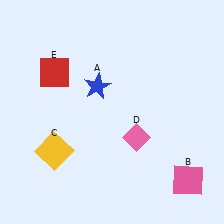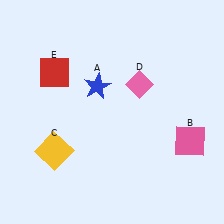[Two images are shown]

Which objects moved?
The objects that moved are: the pink square (B), the pink diamond (D).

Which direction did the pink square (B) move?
The pink square (B) moved up.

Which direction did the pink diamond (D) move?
The pink diamond (D) moved up.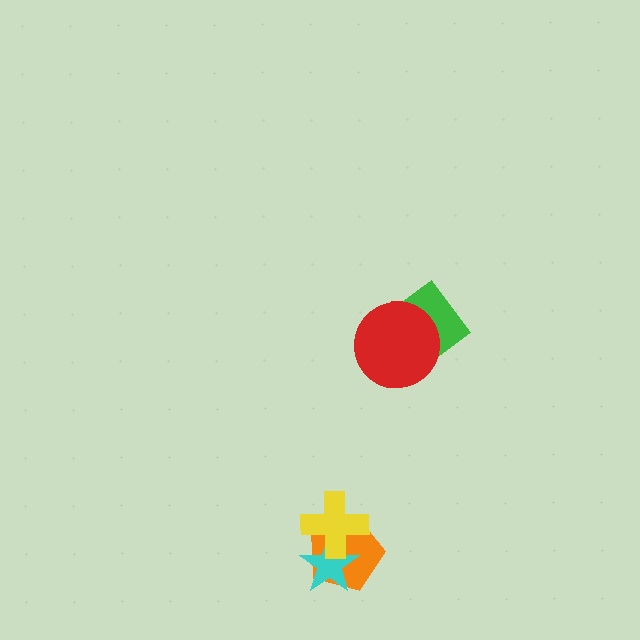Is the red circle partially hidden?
No, no other shape covers it.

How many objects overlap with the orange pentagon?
2 objects overlap with the orange pentagon.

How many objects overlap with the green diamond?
1 object overlaps with the green diamond.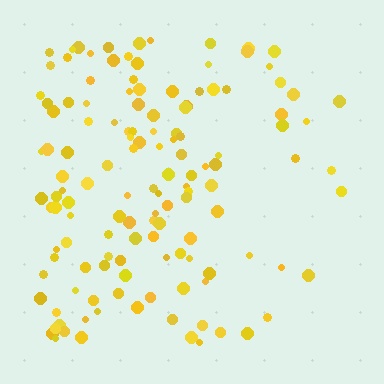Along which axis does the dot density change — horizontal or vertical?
Horizontal.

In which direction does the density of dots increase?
From right to left, with the left side densest.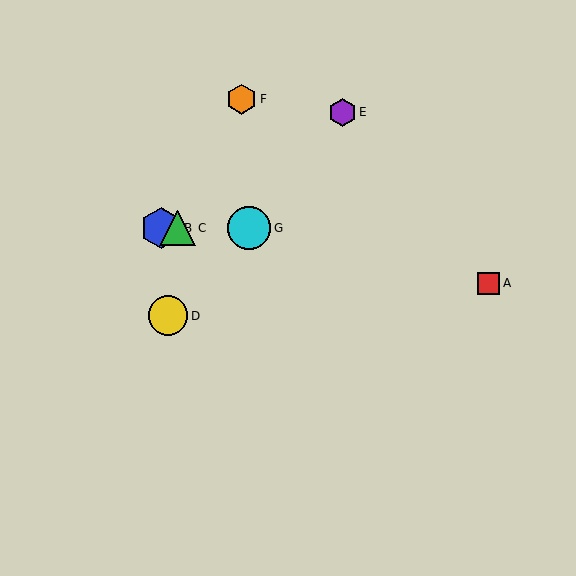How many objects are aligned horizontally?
3 objects (B, C, G) are aligned horizontally.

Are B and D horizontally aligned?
No, B is at y≈228 and D is at y≈316.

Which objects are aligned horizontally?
Objects B, C, G are aligned horizontally.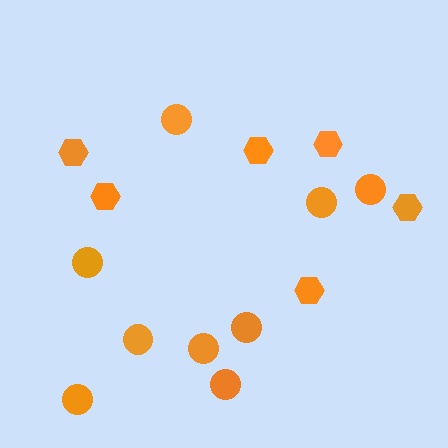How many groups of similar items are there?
There are 2 groups: one group of circles (9) and one group of hexagons (6).